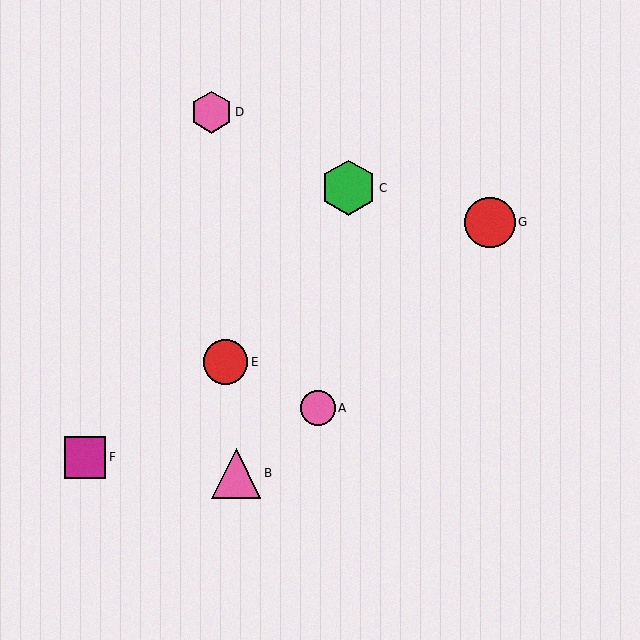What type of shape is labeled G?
Shape G is a red circle.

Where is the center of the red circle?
The center of the red circle is at (490, 222).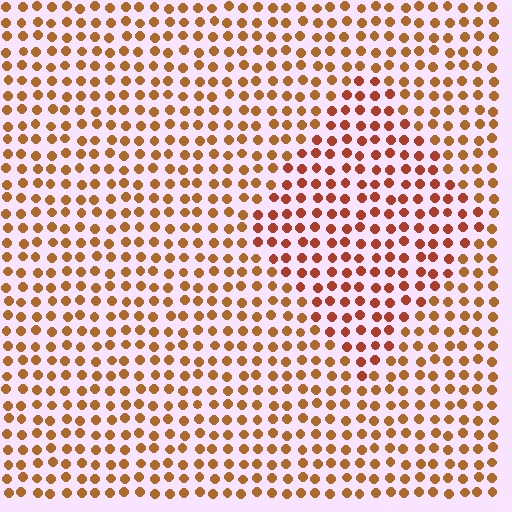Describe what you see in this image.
The image is filled with small brown elements in a uniform arrangement. A diamond-shaped region is visible where the elements are tinted to a slightly different hue, forming a subtle color boundary.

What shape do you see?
I see a diamond.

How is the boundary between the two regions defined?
The boundary is defined purely by a slight shift in hue (about 22 degrees). Spacing, size, and orientation are identical on both sides.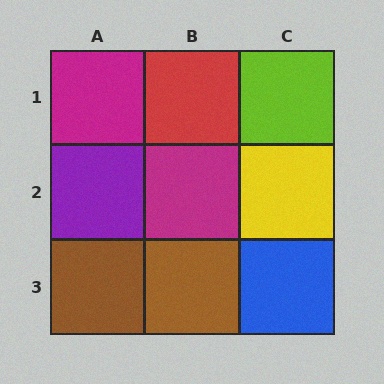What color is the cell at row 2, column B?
Magenta.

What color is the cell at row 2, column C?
Yellow.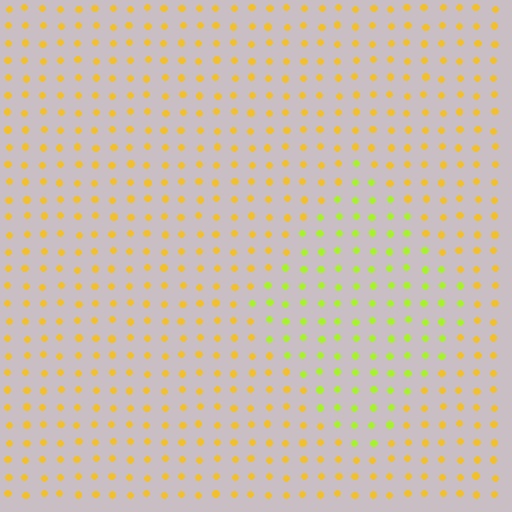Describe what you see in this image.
The image is filled with small yellow elements in a uniform arrangement. A diamond-shaped region is visible where the elements are tinted to a slightly different hue, forming a subtle color boundary.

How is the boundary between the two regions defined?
The boundary is defined purely by a slight shift in hue (about 39 degrees). Spacing, size, and orientation are identical on both sides.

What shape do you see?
I see a diamond.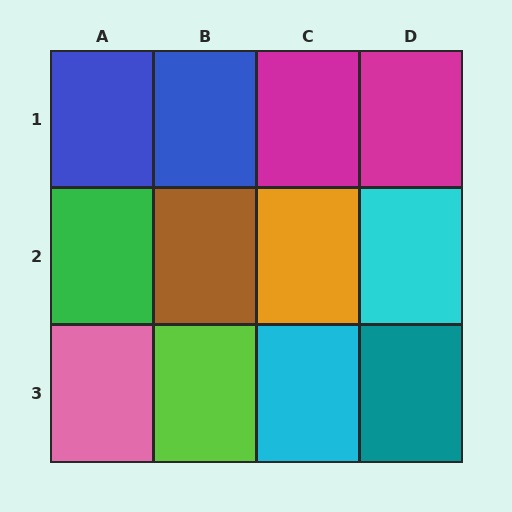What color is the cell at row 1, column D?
Magenta.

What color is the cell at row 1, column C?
Magenta.